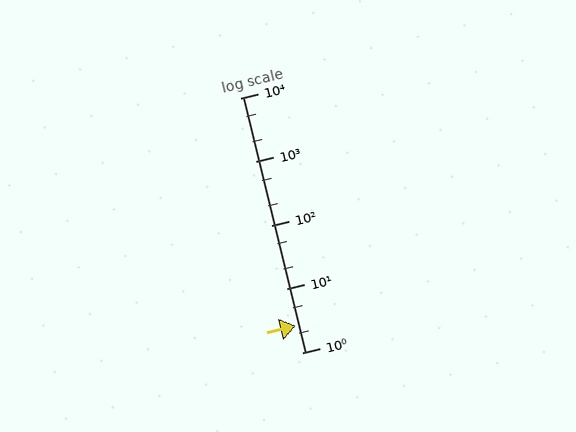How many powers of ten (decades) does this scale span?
The scale spans 4 decades, from 1 to 10000.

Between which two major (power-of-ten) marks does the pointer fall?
The pointer is between 1 and 10.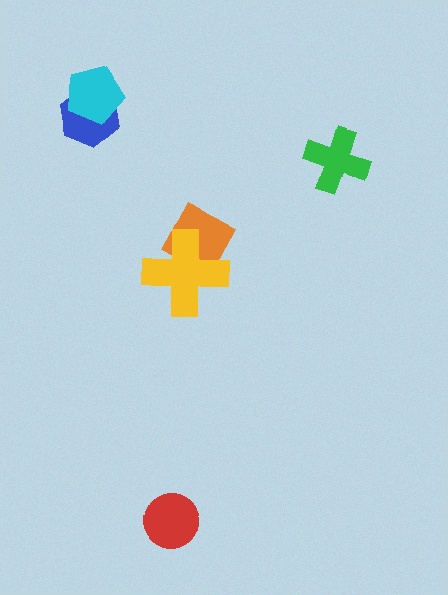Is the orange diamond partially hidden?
Yes, it is partially covered by another shape.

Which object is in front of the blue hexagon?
The cyan pentagon is in front of the blue hexagon.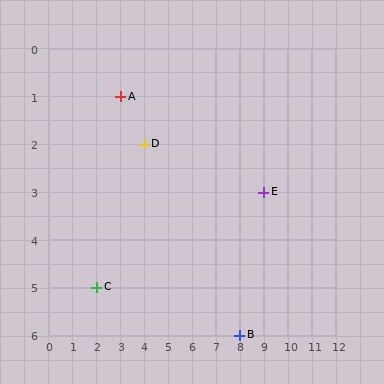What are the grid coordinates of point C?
Point C is at grid coordinates (2, 5).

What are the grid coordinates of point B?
Point B is at grid coordinates (8, 6).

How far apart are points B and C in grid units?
Points B and C are 6 columns and 1 row apart (about 6.1 grid units diagonally).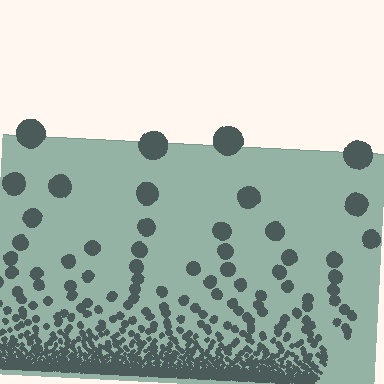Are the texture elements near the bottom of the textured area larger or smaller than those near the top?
Smaller. The gradient is inverted — elements near the bottom are smaller and denser.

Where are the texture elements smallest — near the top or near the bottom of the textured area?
Near the bottom.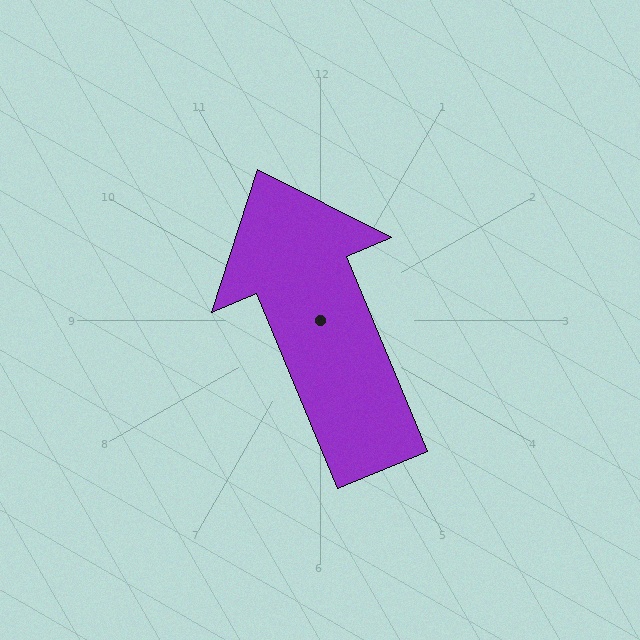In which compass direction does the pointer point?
Northwest.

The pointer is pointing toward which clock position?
Roughly 11 o'clock.